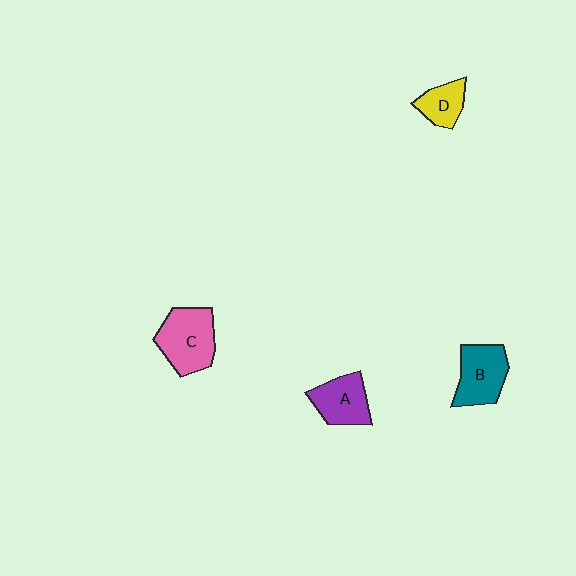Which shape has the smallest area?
Shape D (yellow).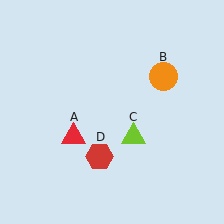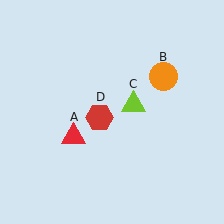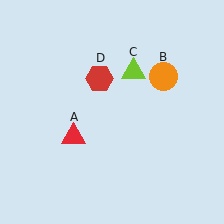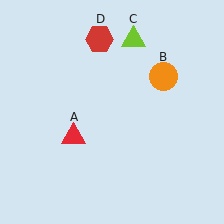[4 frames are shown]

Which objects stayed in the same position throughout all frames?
Red triangle (object A) and orange circle (object B) remained stationary.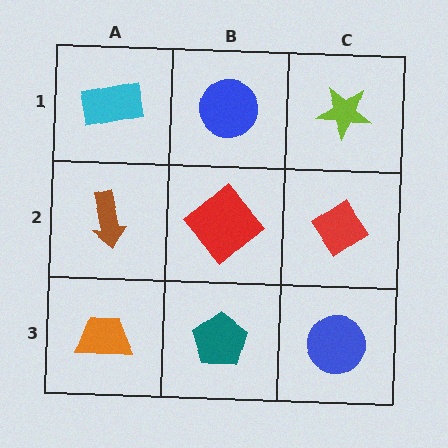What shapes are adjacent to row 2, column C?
A lime star (row 1, column C), a blue circle (row 3, column C), a red diamond (row 2, column B).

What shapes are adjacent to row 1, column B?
A red diamond (row 2, column B), a cyan rectangle (row 1, column A), a lime star (row 1, column C).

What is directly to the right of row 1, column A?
A blue circle.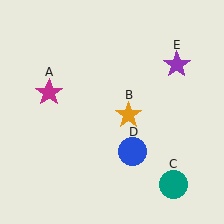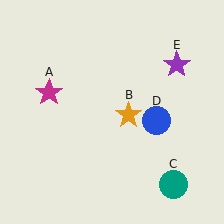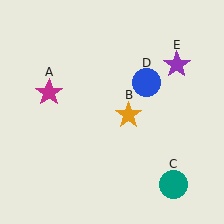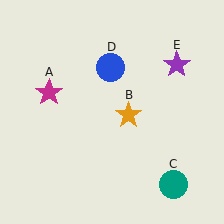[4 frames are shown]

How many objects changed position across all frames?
1 object changed position: blue circle (object D).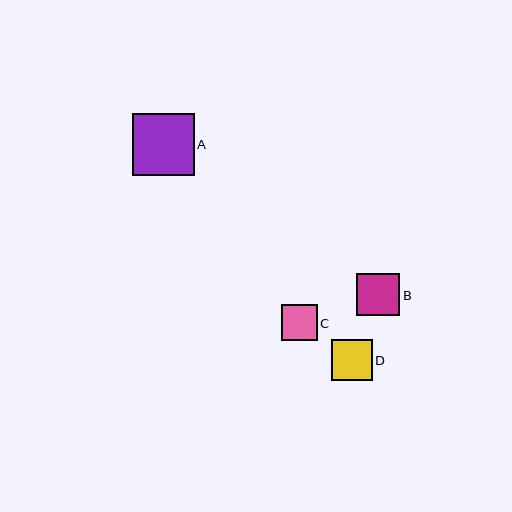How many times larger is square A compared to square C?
Square A is approximately 1.7 times the size of square C.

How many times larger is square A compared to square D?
Square A is approximately 1.5 times the size of square D.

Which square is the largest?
Square A is the largest with a size of approximately 62 pixels.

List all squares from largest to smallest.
From largest to smallest: A, B, D, C.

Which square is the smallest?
Square C is the smallest with a size of approximately 35 pixels.